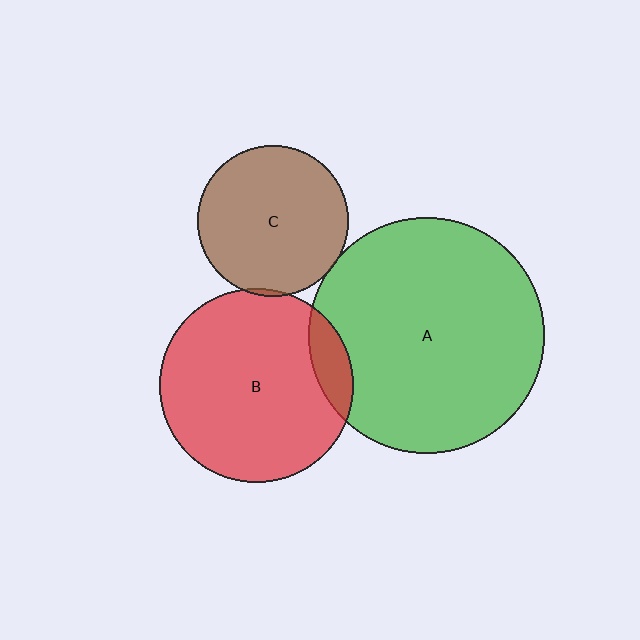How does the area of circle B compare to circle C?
Approximately 1.6 times.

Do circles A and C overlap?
Yes.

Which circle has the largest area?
Circle A (green).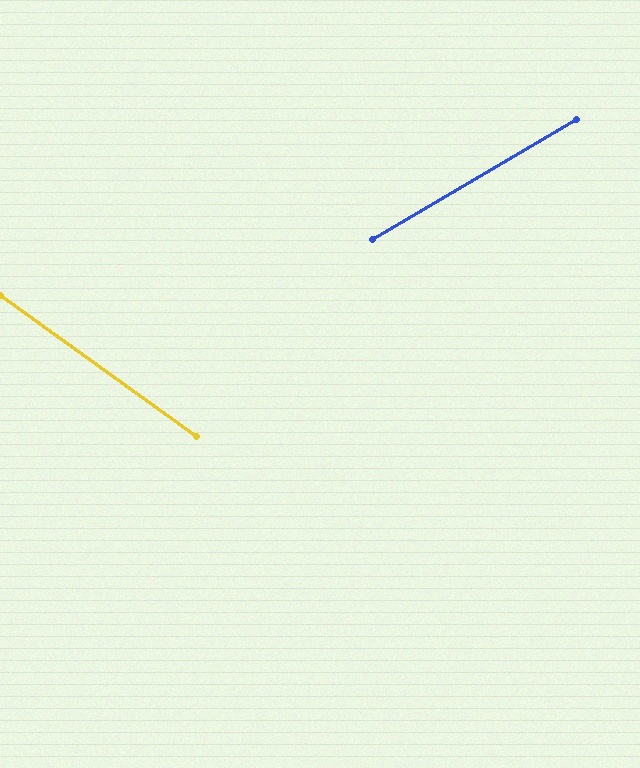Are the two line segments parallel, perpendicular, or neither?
Neither parallel nor perpendicular — they differ by about 66°.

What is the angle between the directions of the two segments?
Approximately 66 degrees.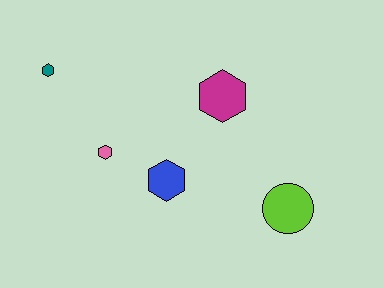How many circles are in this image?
There is 1 circle.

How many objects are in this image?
There are 5 objects.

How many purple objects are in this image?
There are no purple objects.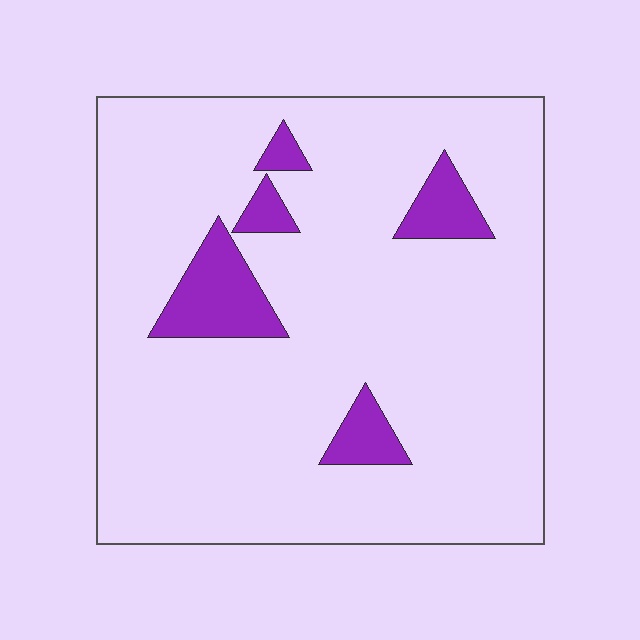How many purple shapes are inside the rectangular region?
5.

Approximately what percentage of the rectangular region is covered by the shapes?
Approximately 10%.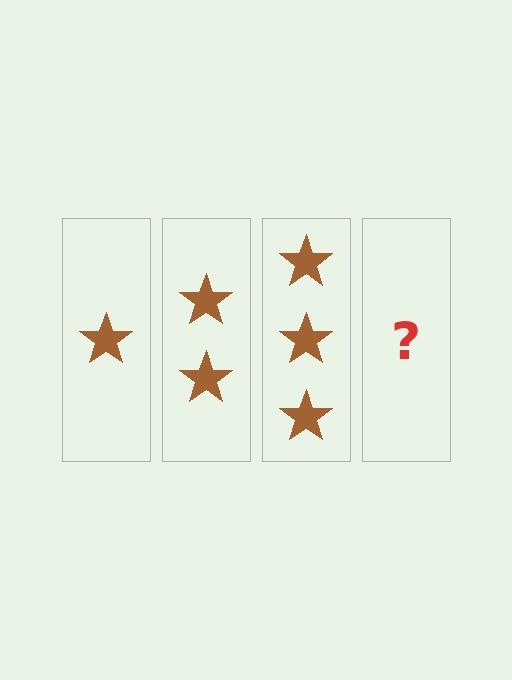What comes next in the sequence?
The next element should be 4 stars.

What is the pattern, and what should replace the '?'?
The pattern is that each step adds one more star. The '?' should be 4 stars.